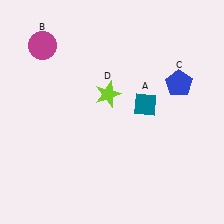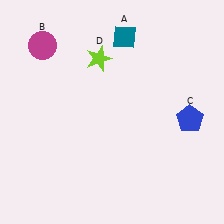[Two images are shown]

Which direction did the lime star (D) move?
The lime star (D) moved up.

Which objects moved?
The objects that moved are: the teal diamond (A), the blue pentagon (C), the lime star (D).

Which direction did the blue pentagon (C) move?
The blue pentagon (C) moved down.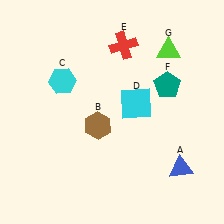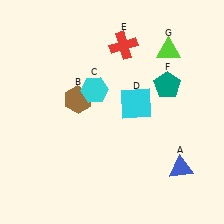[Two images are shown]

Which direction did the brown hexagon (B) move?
The brown hexagon (B) moved up.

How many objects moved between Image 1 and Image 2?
2 objects moved between the two images.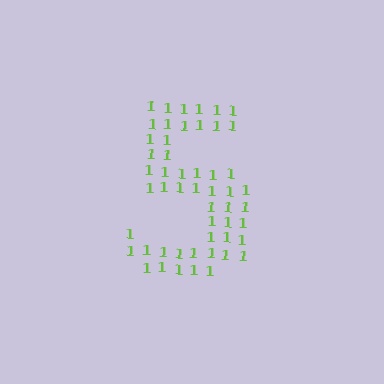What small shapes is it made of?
It is made of small digit 1's.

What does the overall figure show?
The overall figure shows the digit 5.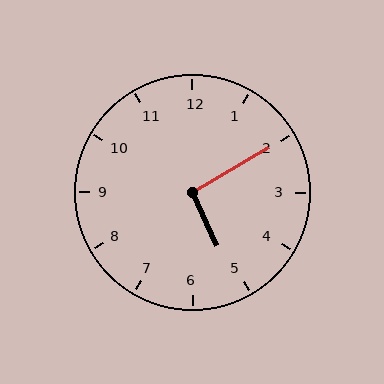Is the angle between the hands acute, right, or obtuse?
It is right.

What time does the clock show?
5:10.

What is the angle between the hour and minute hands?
Approximately 95 degrees.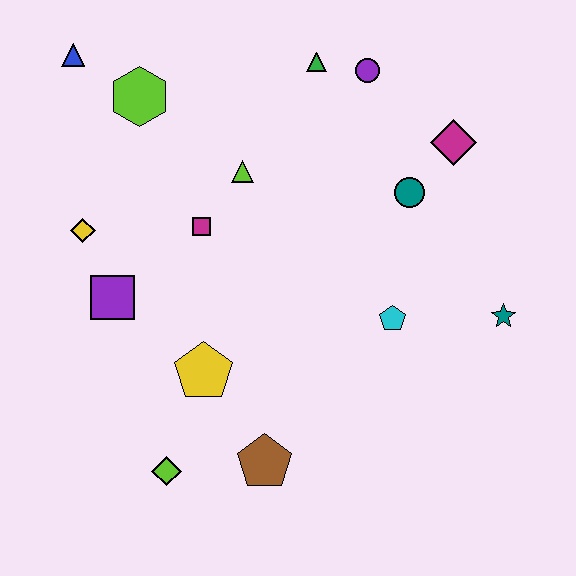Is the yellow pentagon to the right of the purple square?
Yes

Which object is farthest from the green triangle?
The lime diamond is farthest from the green triangle.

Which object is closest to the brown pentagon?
The lime diamond is closest to the brown pentagon.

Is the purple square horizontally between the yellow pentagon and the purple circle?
No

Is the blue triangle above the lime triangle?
Yes